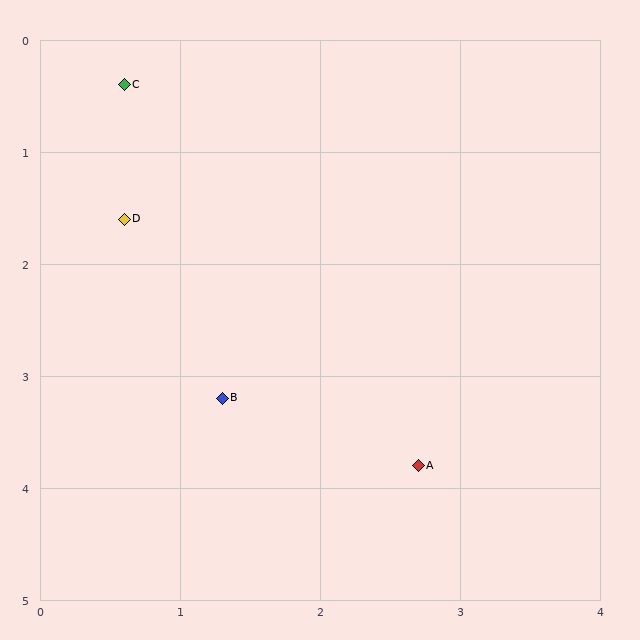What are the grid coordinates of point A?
Point A is at approximately (2.7, 3.8).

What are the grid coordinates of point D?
Point D is at approximately (0.6, 1.6).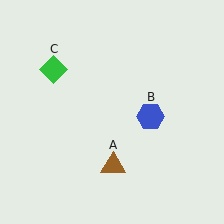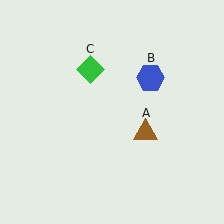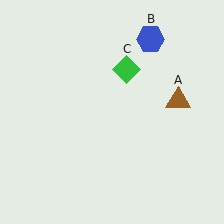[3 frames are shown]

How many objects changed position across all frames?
3 objects changed position: brown triangle (object A), blue hexagon (object B), green diamond (object C).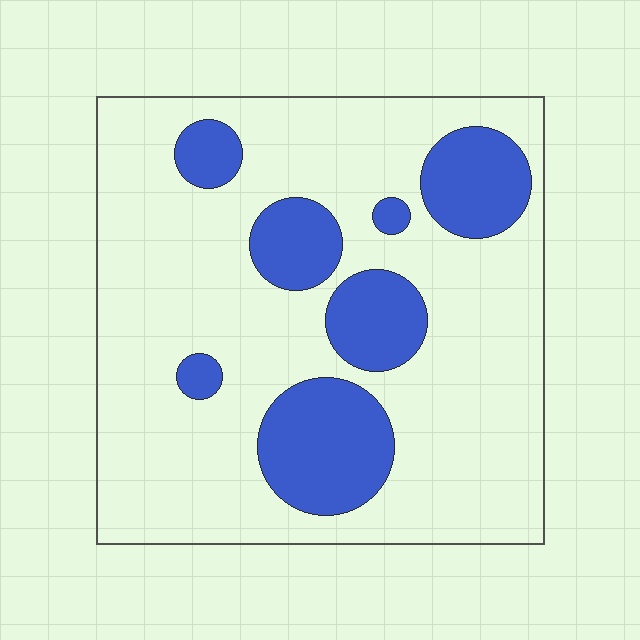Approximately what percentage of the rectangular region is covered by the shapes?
Approximately 25%.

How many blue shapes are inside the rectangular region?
7.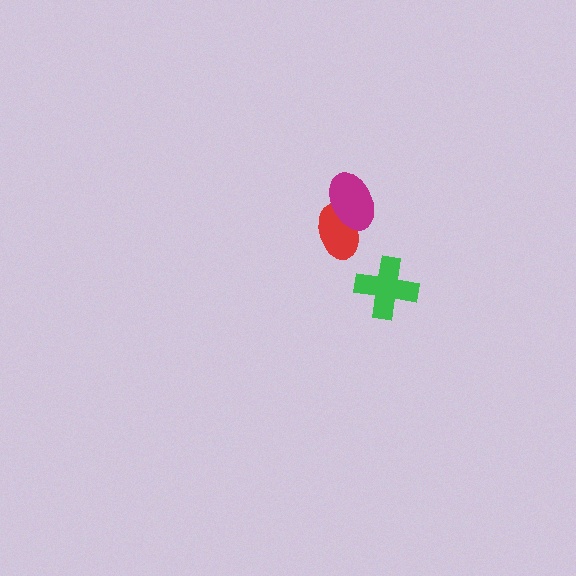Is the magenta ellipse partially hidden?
No, no other shape covers it.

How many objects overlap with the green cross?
0 objects overlap with the green cross.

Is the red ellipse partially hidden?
Yes, it is partially covered by another shape.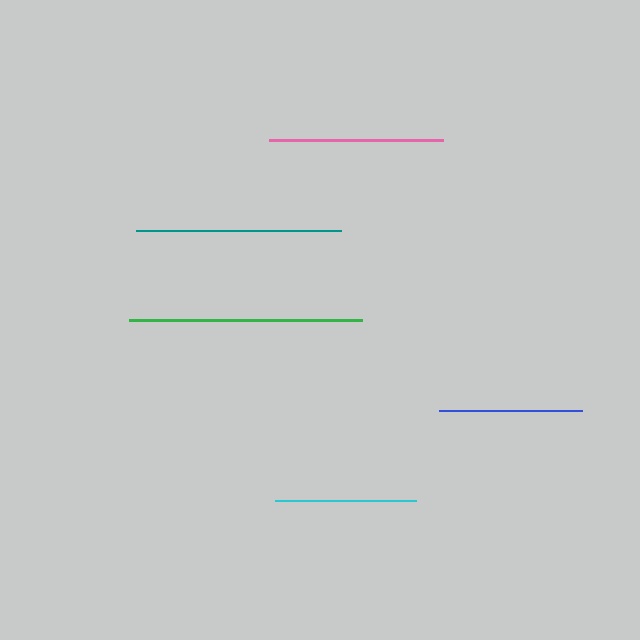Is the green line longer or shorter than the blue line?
The green line is longer than the blue line.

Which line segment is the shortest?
The cyan line is the shortest at approximately 141 pixels.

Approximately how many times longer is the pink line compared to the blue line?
The pink line is approximately 1.2 times the length of the blue line.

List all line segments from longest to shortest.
From longest to shortest: green, teal, pink, blue, cyan.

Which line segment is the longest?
The green line is the longest at approximately 233 pixels.